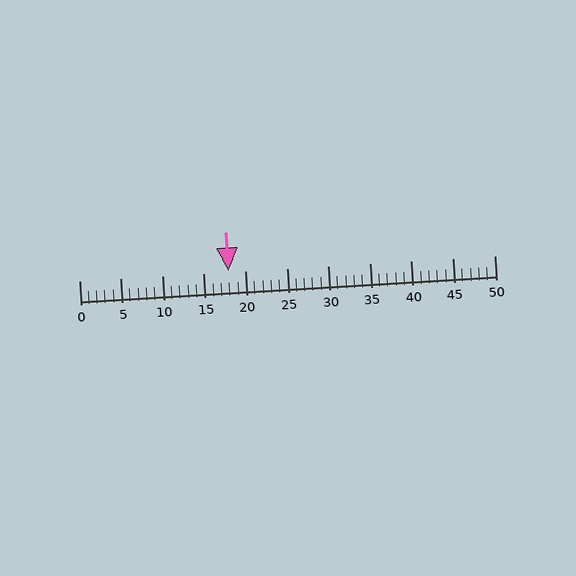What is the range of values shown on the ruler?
The ruler shows values from 0 to 50.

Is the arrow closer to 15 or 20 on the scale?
The arrow is closer to 20.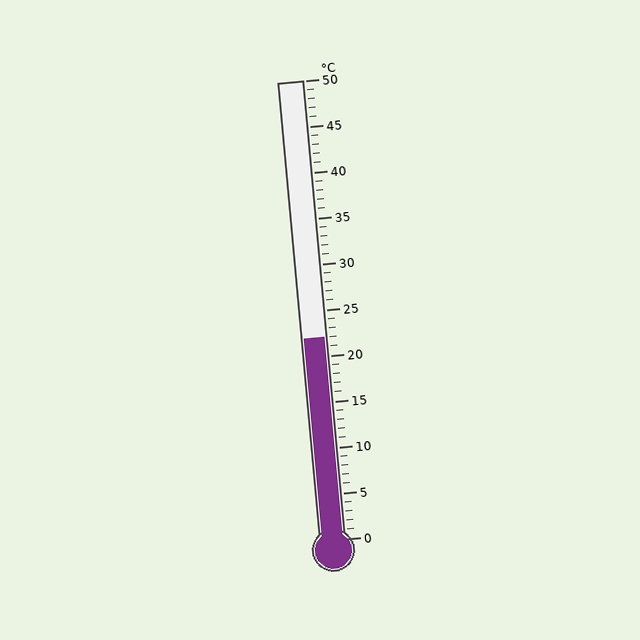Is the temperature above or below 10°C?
The temperature is above 10°C.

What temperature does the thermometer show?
The thermometer shows approximately 22°C.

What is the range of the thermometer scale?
The thermometer scale ranges from 0°C to 50°C.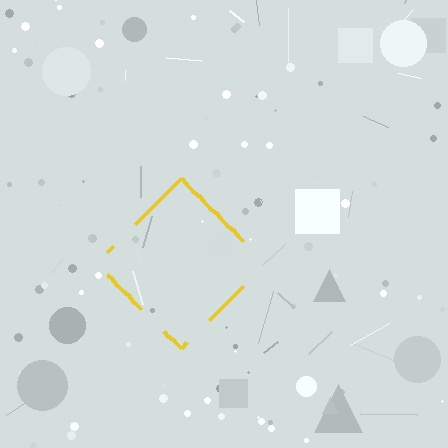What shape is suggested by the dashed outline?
The dashed outline suggests a diamond.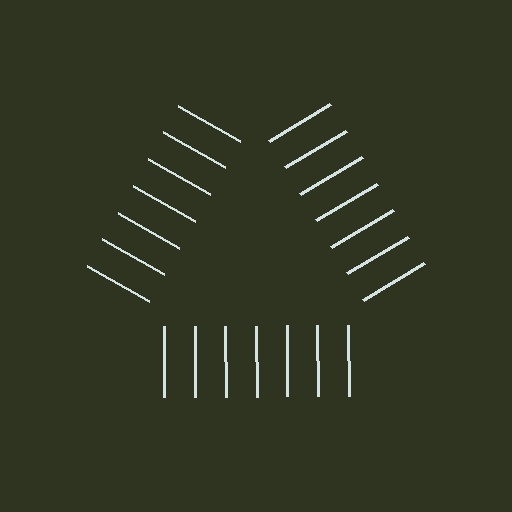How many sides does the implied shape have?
3 sides — the line-ends trace a triangle.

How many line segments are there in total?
21 — 7 along each of the 3 edges.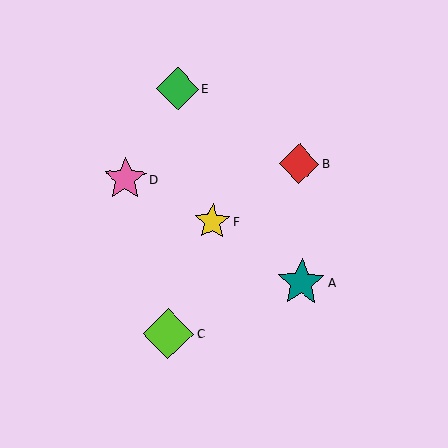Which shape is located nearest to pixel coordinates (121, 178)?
The pink star (labeled D) at (125, 179) is nearest to that location.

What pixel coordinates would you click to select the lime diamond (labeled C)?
Click at (168, 334) to select the lime diamond C.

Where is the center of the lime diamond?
The center of the lime diamond is at (168, 334).